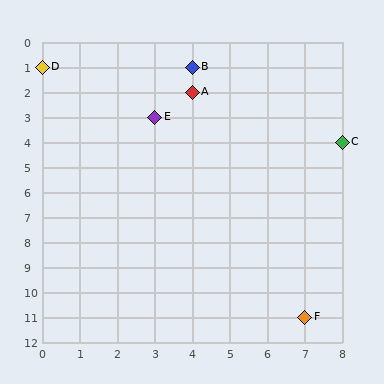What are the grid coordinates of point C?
Point C is at grid coordinates (8, 4).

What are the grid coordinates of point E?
Point E is at grid coordinates (3, 3).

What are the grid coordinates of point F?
Point F is at grid coordinates (7, 11).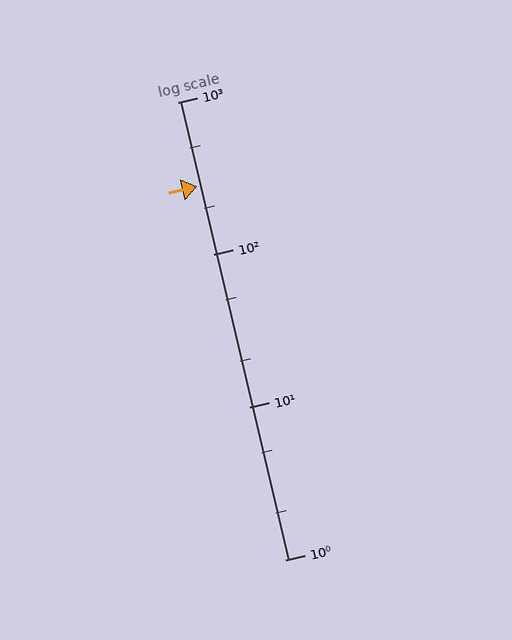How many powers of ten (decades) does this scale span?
The scale spans 3 decades, from 1 to 1000.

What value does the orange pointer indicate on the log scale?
The pointer indicates approximately 280.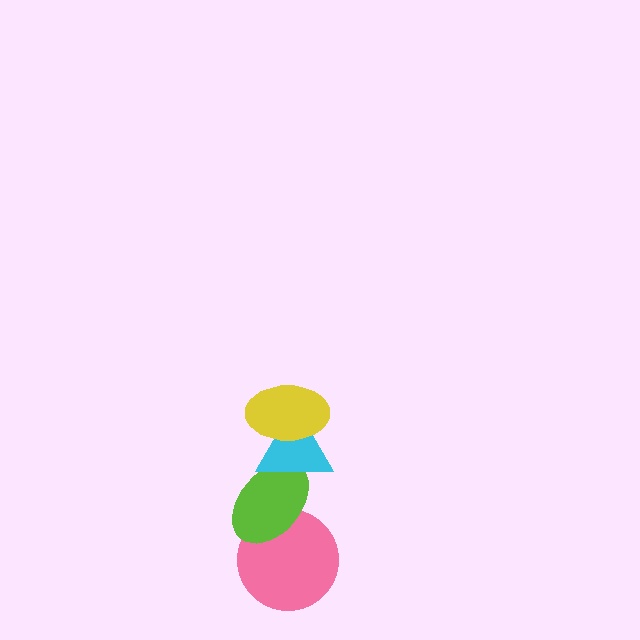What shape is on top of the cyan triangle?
The yellow ellipse is on top of the cyan triangle.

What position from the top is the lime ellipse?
The lime ellipse is 3rd from the top.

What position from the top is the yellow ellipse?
The yellow ellipse is 1st from the top.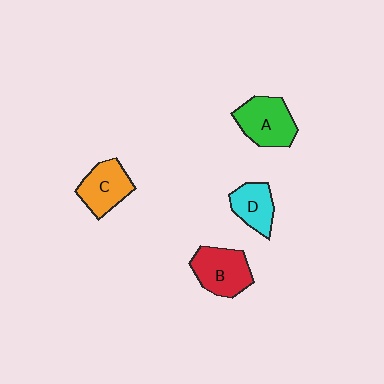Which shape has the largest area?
Shape A (green).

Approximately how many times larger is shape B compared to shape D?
Approximately 1.4 times.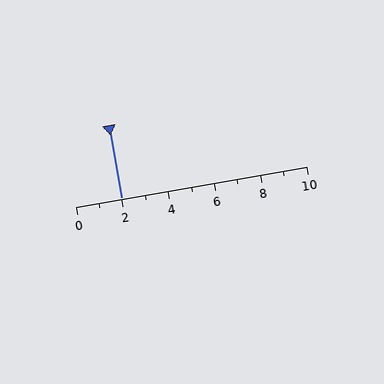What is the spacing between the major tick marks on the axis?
The major ticks are spaced 2 apart.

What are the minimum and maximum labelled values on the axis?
The axis runs from 0 to 10.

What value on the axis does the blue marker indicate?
The marker indicates approximately 2.